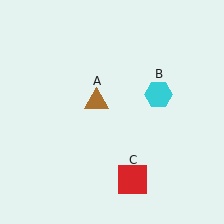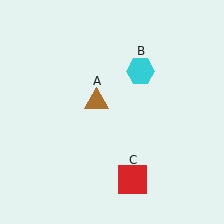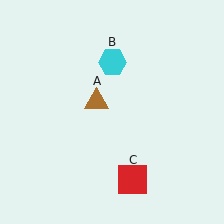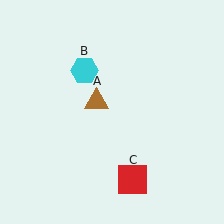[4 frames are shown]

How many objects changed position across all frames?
1 object changed position: cyan hexagon (object B).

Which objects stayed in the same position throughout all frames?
Brown triangle (object A) and red square (object C) remained stationary.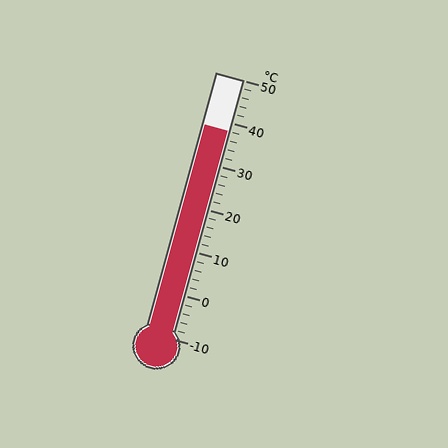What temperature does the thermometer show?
The thermometer shows approximately 38°C.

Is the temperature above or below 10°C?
The temperature is above 10°C.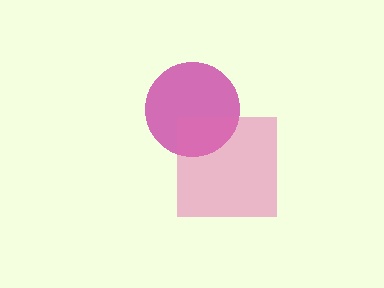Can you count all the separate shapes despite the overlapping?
Yes, there are 2 separate shapes.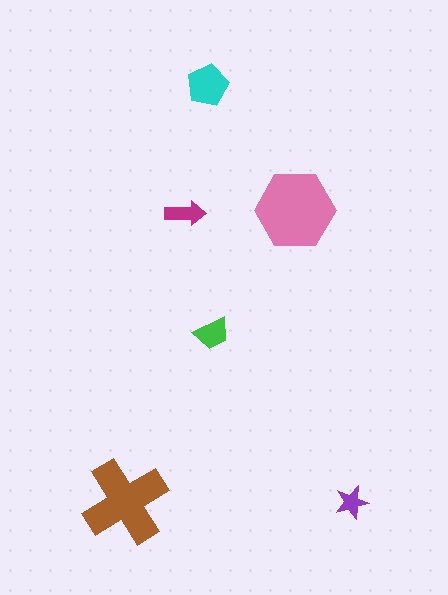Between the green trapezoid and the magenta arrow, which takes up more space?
The green trapezoid.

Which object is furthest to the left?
The brown cross is leftmost.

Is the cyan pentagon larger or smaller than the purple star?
Larger.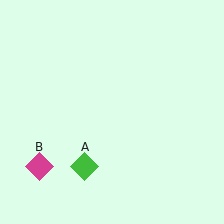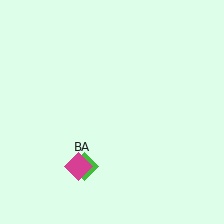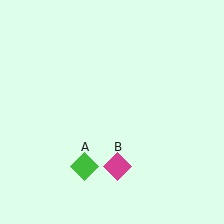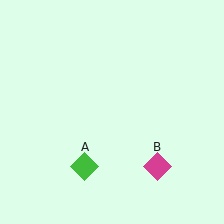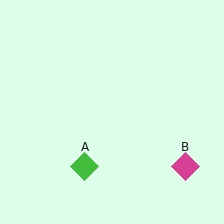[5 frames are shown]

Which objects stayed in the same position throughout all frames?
Green diamond (object A) remained stationary.